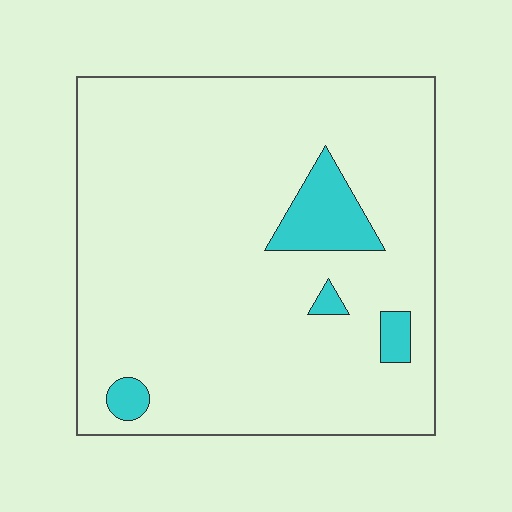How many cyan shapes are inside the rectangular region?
4.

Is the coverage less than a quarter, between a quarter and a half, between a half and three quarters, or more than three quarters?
Less than a quarter.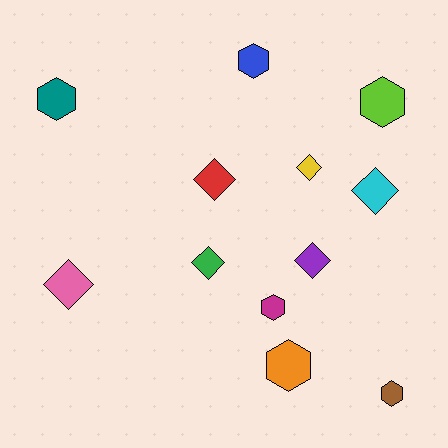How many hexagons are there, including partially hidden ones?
There are 6 hexagons.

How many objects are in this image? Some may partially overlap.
There are 12 objects.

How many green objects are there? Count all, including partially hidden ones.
There is 1 green object.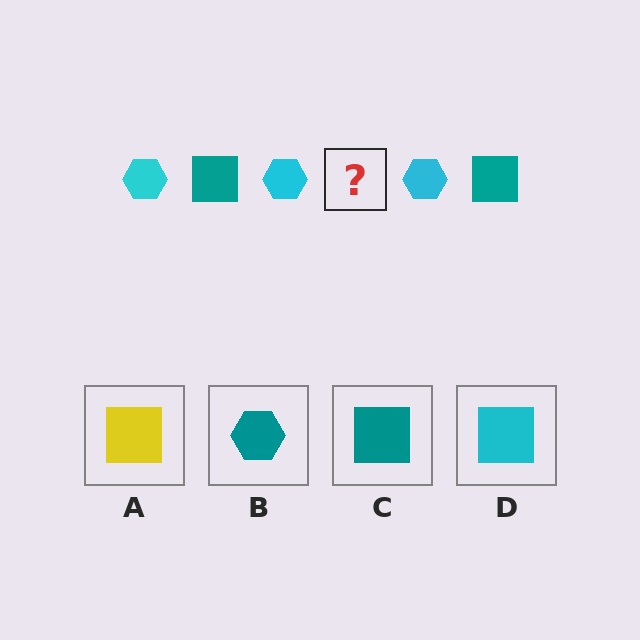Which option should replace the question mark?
Option C.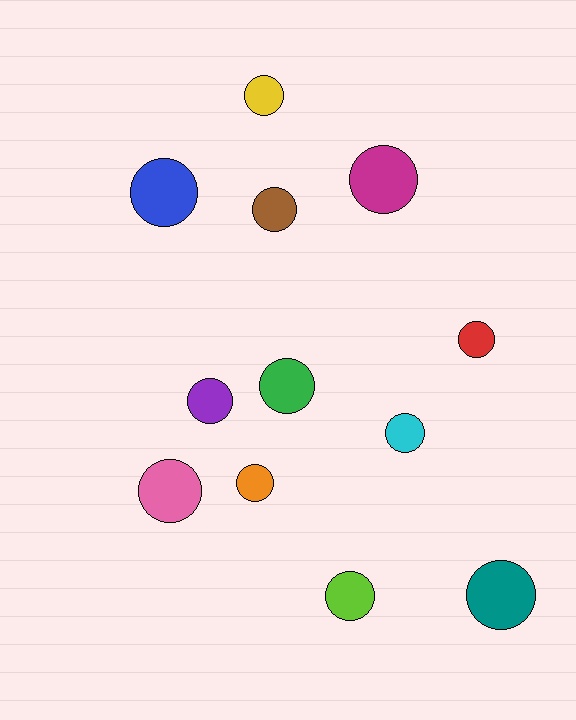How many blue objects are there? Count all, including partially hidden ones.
There is 1 blue object.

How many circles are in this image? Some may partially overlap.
There are 12 circles.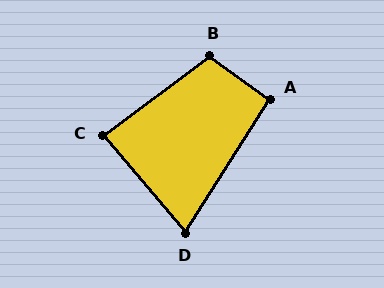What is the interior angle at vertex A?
Approximately 93 degrees (approximately right).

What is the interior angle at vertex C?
Approximately 87 degrees (approximately right).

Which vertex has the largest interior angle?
B, at approximately 107 degrees.